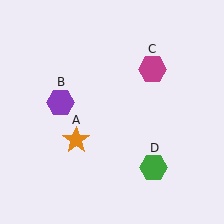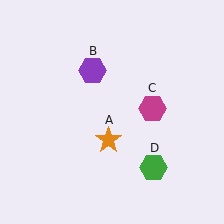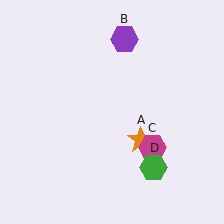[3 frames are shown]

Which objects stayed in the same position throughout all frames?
Green hexagon (object D) remained stationary.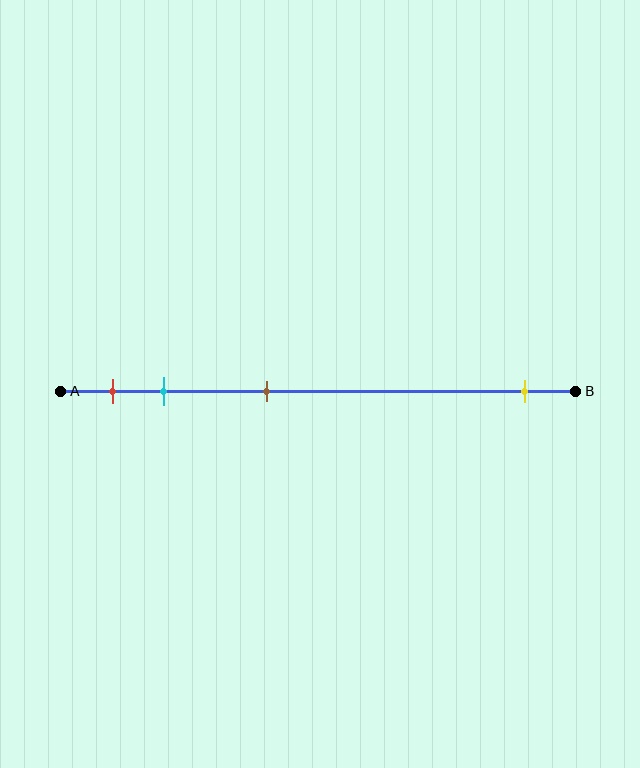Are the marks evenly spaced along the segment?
No, the marks are not evenly spaced.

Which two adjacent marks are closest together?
The red and cyan marks are the closest adjacent pair.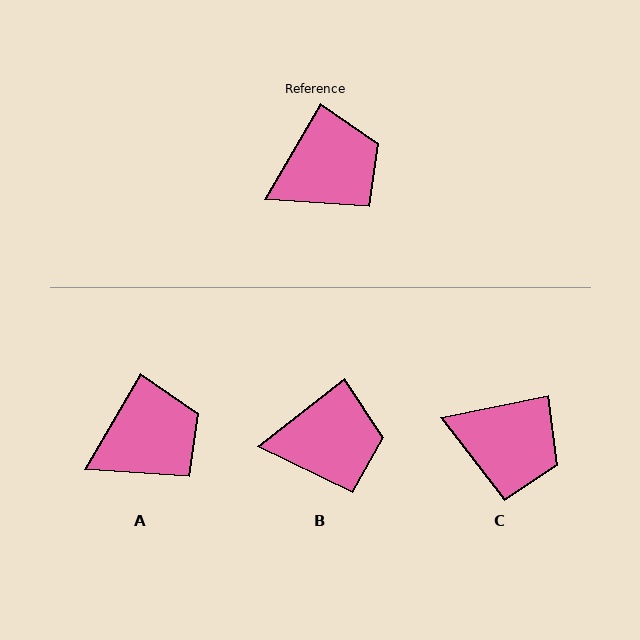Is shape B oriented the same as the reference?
No, it is off by about 22 degrees.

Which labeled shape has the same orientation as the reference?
A.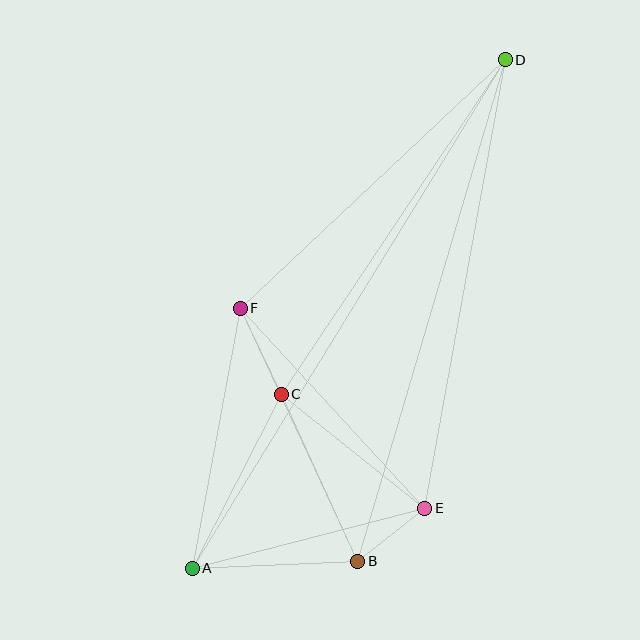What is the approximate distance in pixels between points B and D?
The distance between B and D is approximately 523 pixels.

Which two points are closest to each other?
Points B and E are closest to each other.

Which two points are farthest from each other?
Points A and D are farthest from each other.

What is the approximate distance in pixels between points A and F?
The distance between A and F is approximately 264 pixels.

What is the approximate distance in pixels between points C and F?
The distance between C and F is approximately 95 pixels.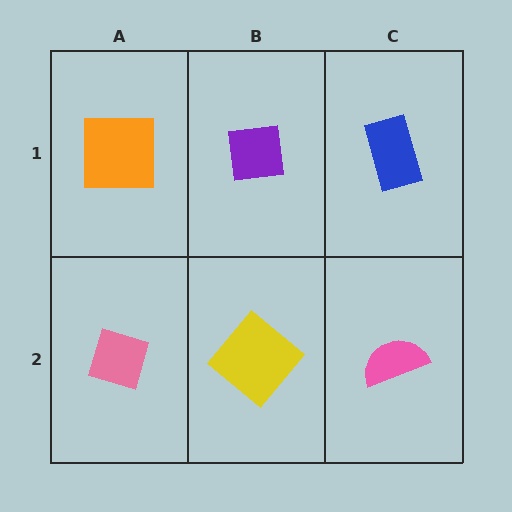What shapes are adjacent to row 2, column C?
A blue rectangle (row 1, column C), a yellow diamond (row 2, column B).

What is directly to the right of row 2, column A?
A yellow diamond.